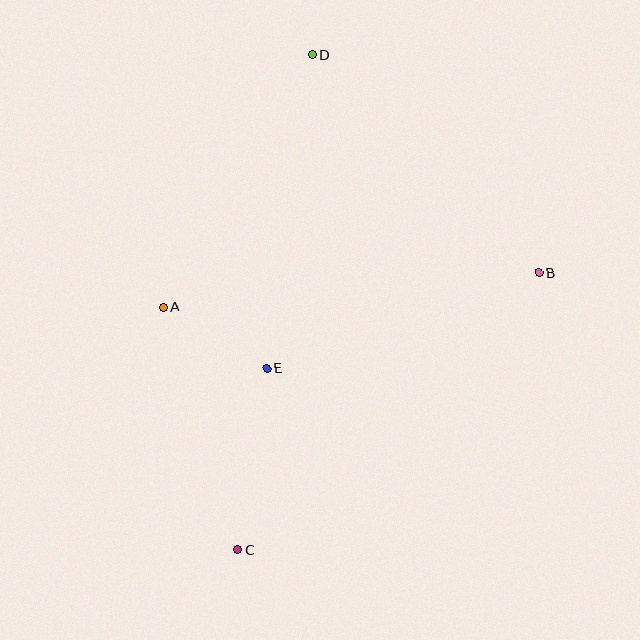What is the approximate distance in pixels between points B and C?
The distance between B and C is approximately 409 pixels.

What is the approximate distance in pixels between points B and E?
The distance between B and E is approximately 289 pixels.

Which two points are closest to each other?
Points A and E are closest to each other.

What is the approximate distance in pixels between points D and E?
The distance between D and E is approximately 317 pixels.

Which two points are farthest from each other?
Points C and D are farthest from each other.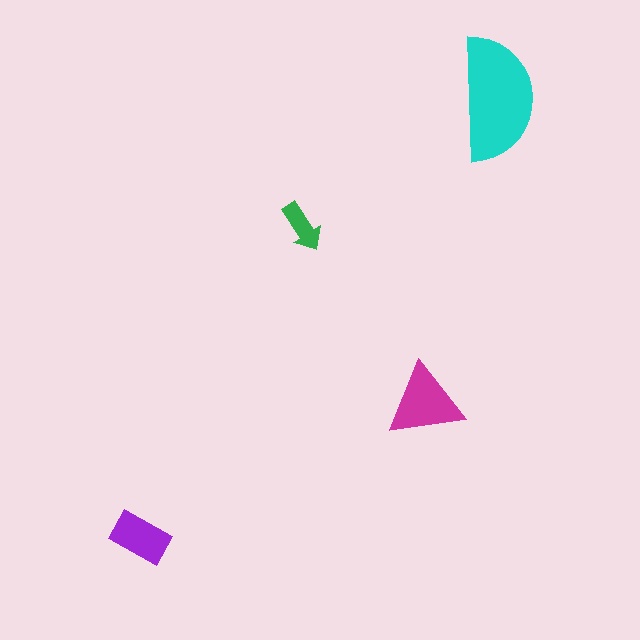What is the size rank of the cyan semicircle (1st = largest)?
1st.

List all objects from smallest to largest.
The green arrow, the purple rectangle, the magenta triangle, the cyan semicircle.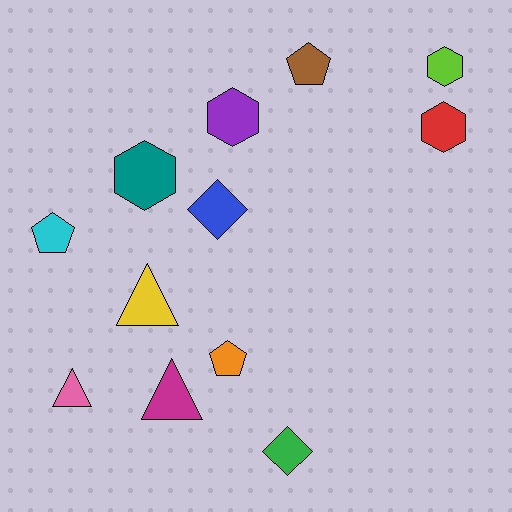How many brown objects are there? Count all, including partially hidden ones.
There is 1 brown object.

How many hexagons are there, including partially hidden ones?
There are 4 hexagons.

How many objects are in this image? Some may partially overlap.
There are 12 objects.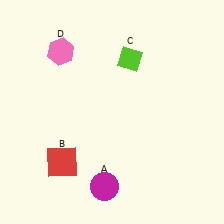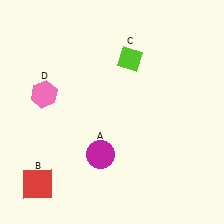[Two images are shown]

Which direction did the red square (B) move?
The red square (B) moved left.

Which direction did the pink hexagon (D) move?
The pink hexagon (D) moved down.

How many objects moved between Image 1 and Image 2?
3 objects moved between the two images.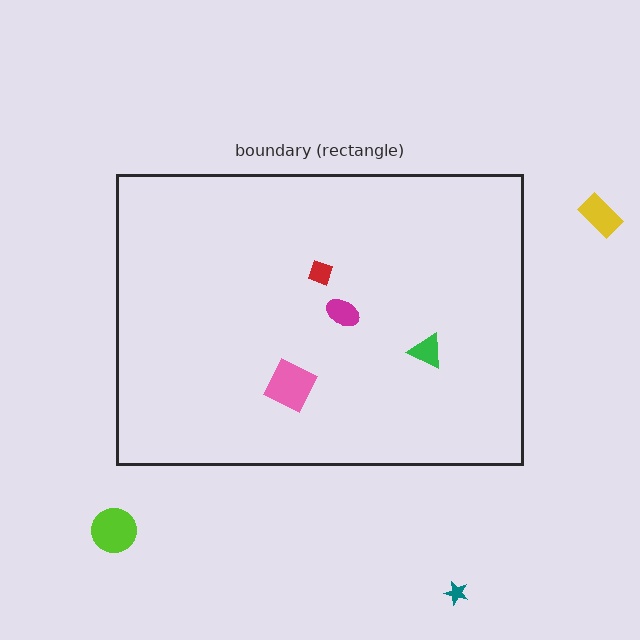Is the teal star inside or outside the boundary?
Outside.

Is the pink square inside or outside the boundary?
Inside.